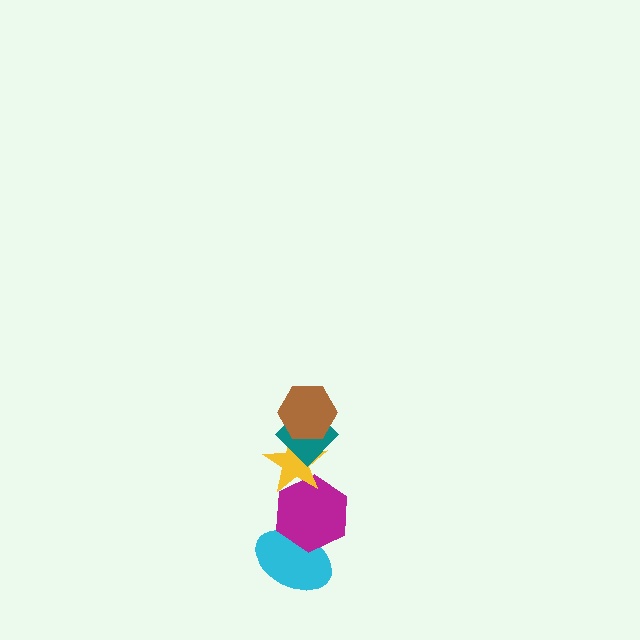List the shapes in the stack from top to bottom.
From top to bottom: the brown hexagon, the teal diamond, the yellow star, the magenta hexagon, the cyan ellipse.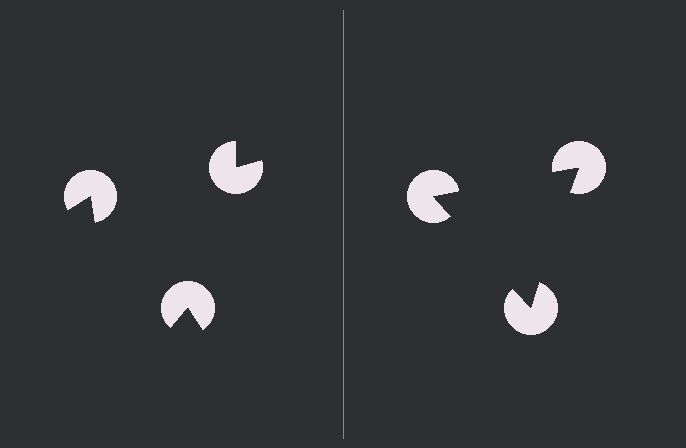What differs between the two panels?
The pac-man discs are positioned identically on both sides; only the wedge orientations differ. On the right they align to a triangle; on the left they are misaligned.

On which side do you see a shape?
An illusory triangle appears on the right side. On the left side the wedge cuts are rotated, so no coherent shape forms.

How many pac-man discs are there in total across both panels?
6 — 3 on each side.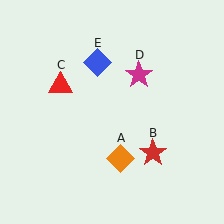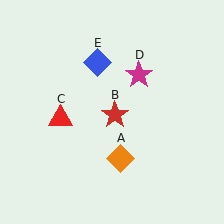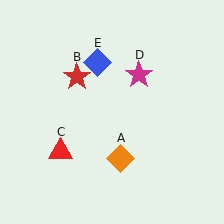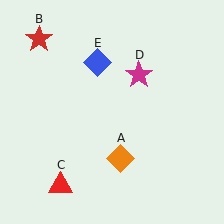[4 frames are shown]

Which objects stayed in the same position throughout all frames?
Orange diamond (object A) and magenta star (object D) and blue diamond (object E) remained stationary.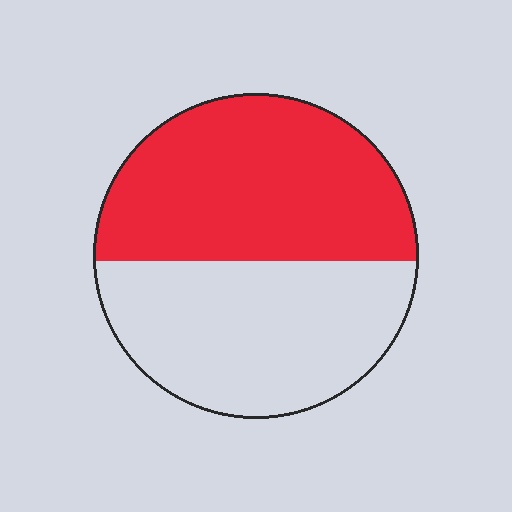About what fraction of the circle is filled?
About one half (1/2).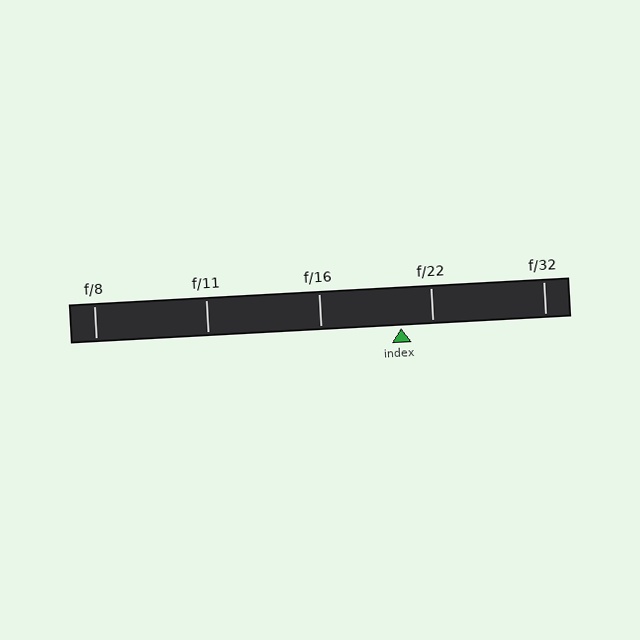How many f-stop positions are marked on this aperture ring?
There are 5 f-stop positions marked.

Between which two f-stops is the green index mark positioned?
The index mark is between f/16 and f/22.